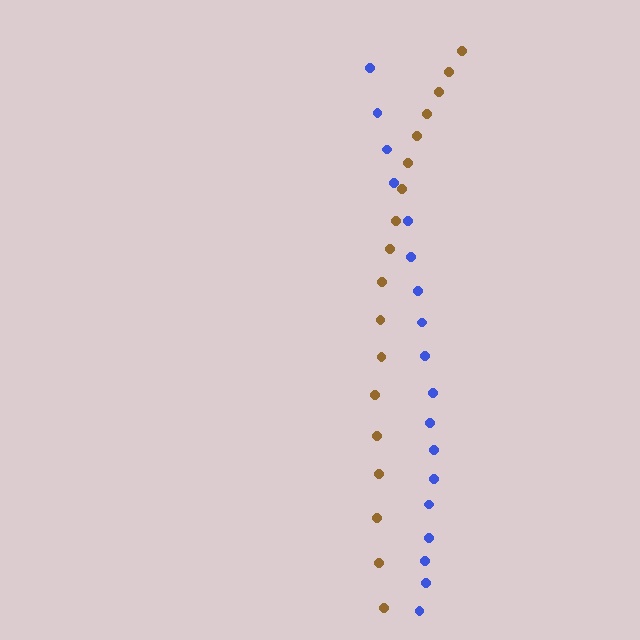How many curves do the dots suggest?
There are 2 distinct paths.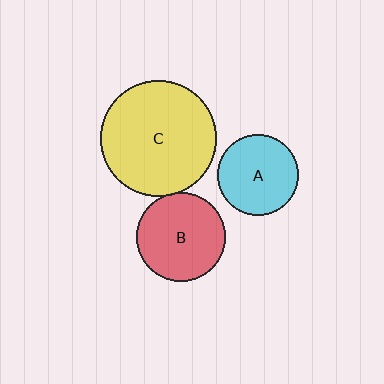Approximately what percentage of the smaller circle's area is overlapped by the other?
Approximately 5%.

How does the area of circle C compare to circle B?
Approximately 1.7 times.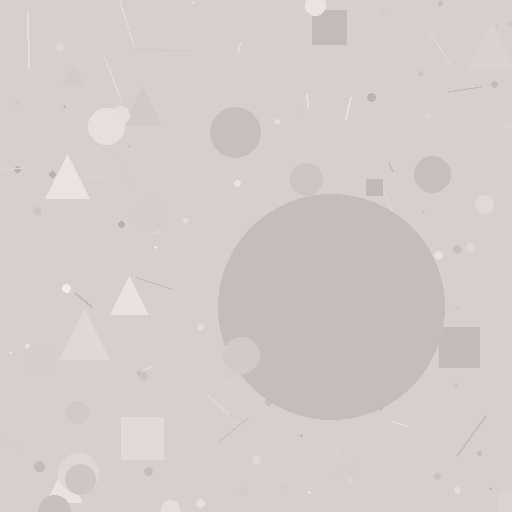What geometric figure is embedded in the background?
A circle is embedded in the background.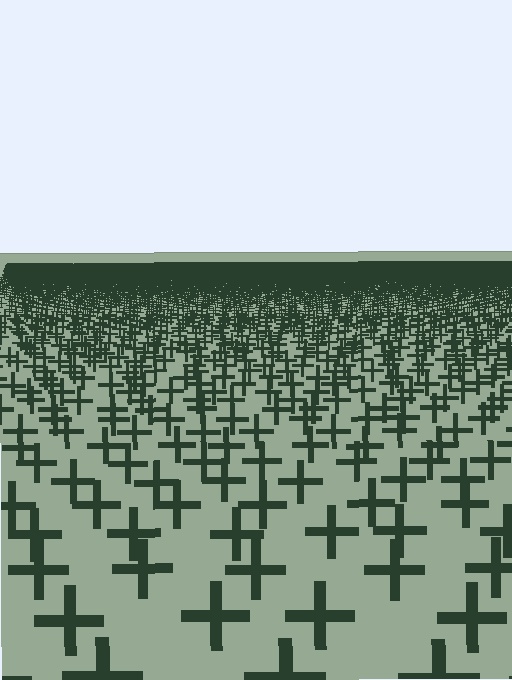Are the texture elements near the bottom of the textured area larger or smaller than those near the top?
Larger. Near the bottom, elements are closer to the viewer and appear at a bigger on-screen size.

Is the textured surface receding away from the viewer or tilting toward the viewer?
The surface is receding away from the viewer. Texture elements get smaller and denser toward the top.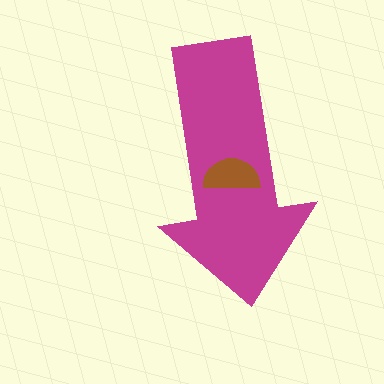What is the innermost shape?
The brown semicircle.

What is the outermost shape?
The magenta arrow.